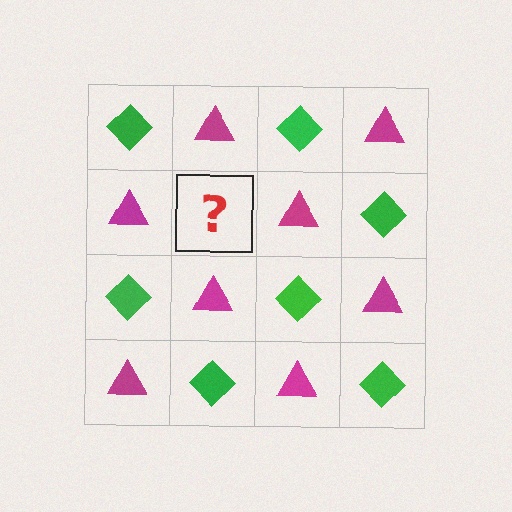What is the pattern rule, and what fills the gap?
The rule is that it alternates green diamond and magenta triangle in a checkerboard pattern. The gap should be filled with a green diamond.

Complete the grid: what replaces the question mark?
The question mark should be replaced with a green diamond.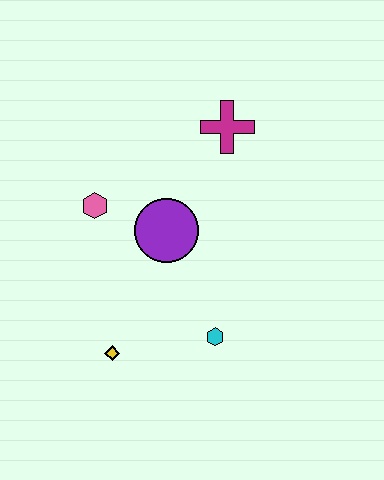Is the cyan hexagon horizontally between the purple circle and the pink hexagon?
No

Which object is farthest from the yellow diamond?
The magenta cross is farthest from the yellow diamond.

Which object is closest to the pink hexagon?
The purple circle is closest to the pink hexagon.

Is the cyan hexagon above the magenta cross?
No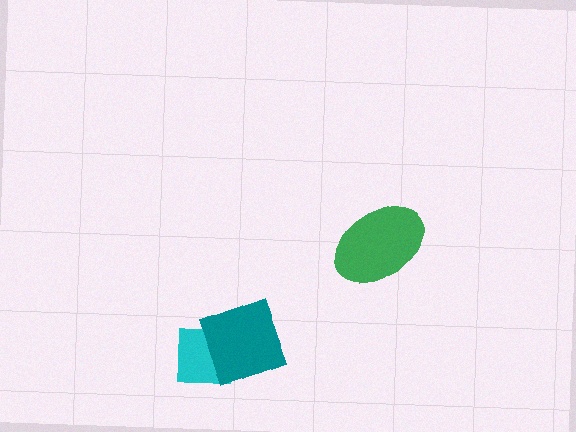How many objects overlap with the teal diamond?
1 object overlaps with the teal diamond.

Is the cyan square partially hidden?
Yes, it is partially covered by another shape.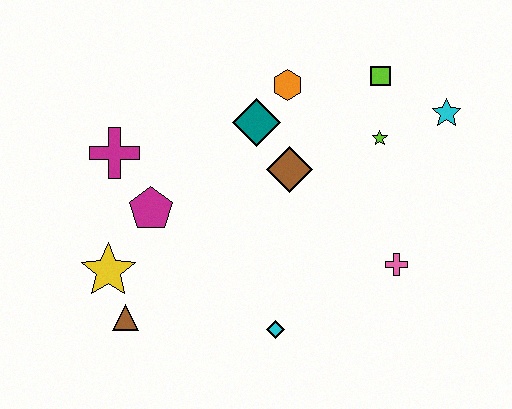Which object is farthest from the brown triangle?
The cyan star is farthest from the brown triangle.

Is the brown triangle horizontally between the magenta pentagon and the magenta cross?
Yes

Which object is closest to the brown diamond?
The teal diamond is closest to the brown diamond.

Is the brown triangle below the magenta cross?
Yes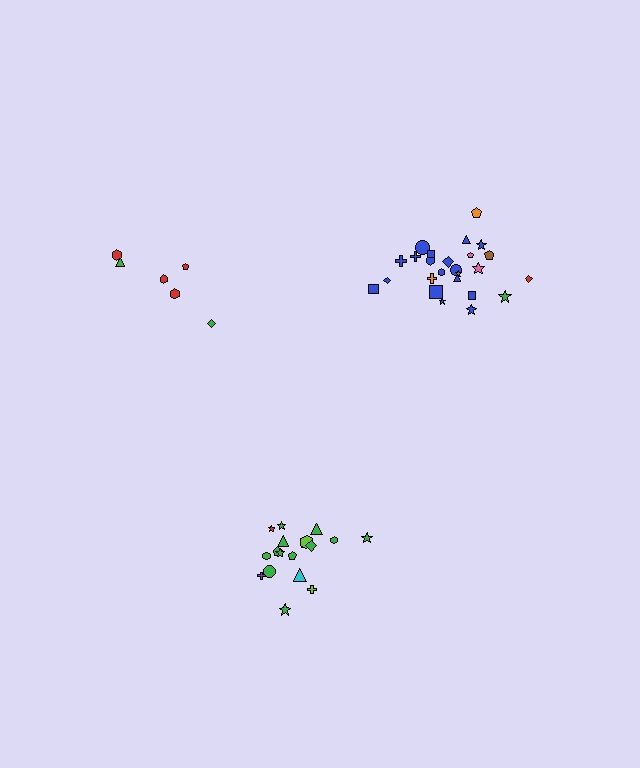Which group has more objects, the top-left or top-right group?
The top-right group.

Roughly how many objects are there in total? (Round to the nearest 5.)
Roughly 50 objects in total.